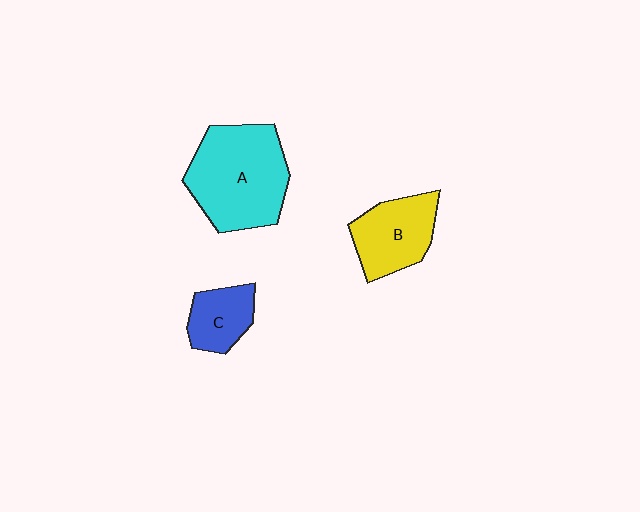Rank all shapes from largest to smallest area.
From largest to smallest: A (cyan), B (yellow), C (blue).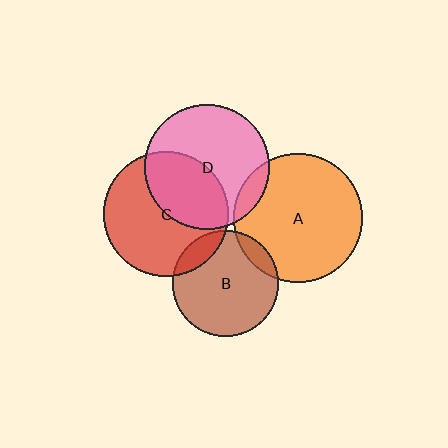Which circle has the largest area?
Circle A (orange).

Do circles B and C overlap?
Yes.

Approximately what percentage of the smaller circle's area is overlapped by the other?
Approximately 15%.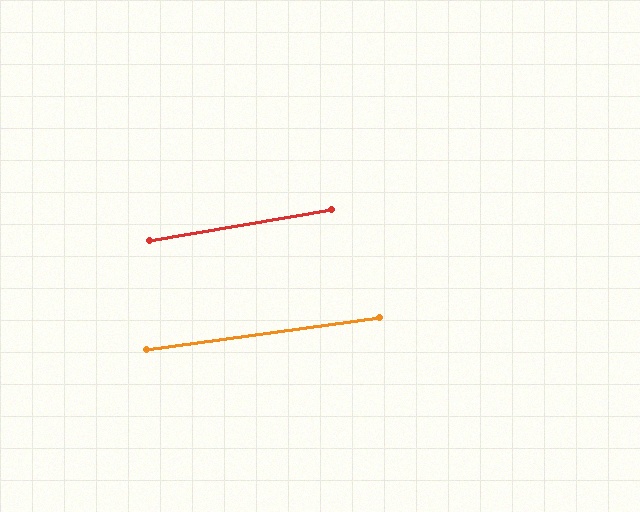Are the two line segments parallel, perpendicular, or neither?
Parallel — their directions differ by only 1.9°.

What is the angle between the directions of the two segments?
Approximately 2 degrees.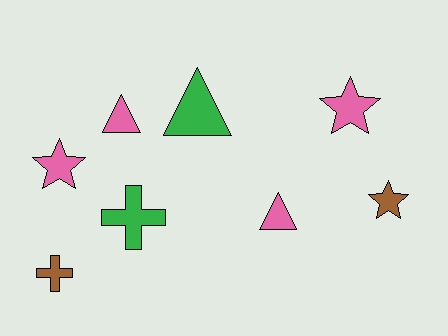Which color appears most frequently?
Pink, with 4 objects.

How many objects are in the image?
There are 8 objects.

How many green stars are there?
There are no green stars.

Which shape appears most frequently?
Star, with 3 objects.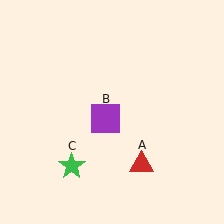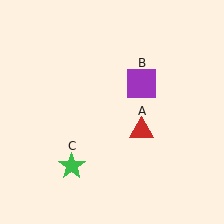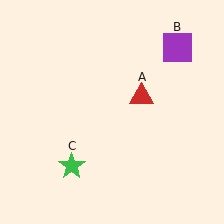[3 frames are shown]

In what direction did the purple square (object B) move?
The purple square (object B) moved up and to the right.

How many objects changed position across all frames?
2 objects changed position: red triangle (object A), purple square (object B).